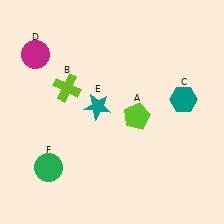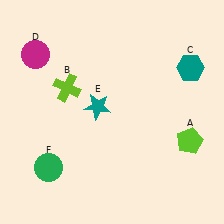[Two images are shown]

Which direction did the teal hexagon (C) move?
The teal hexagon (C) moved up.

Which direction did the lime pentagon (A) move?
The lime pentagon (A) moved right.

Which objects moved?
The objects that moved are: the lime pentagon (A), the teal hexagon (C).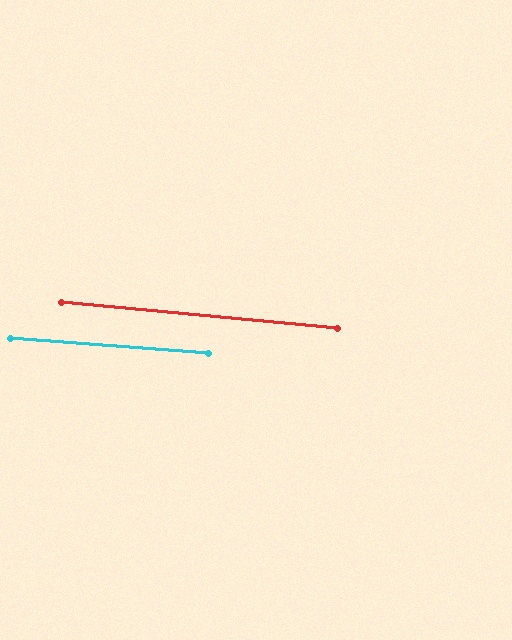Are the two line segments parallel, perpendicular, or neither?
Parallel — their directions differ by only 0.8°.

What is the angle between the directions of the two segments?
Approximately 1 degree.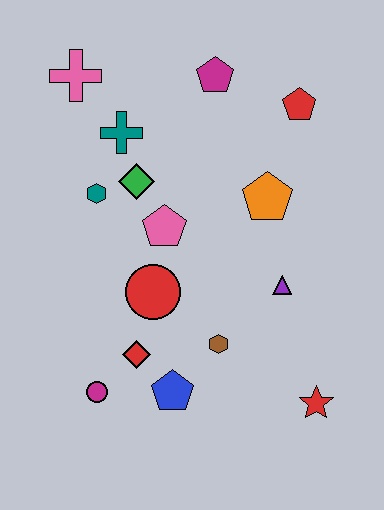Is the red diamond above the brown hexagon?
No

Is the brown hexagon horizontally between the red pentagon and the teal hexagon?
Yes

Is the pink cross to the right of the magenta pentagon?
No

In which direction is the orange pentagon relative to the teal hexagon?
The orange pentagon is to the right of the teal hexagon.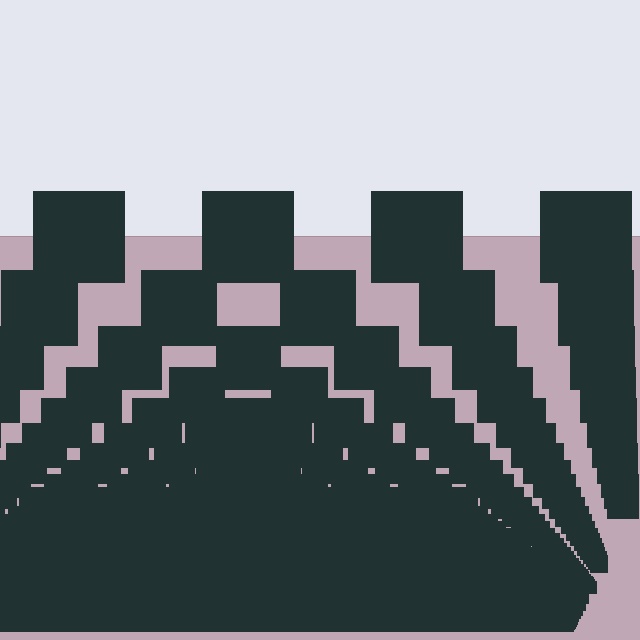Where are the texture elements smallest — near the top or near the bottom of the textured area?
Near the bottom.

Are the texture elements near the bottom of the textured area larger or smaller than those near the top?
Smaller. The gradient is inverted — elements near the bottom are smaller and denser.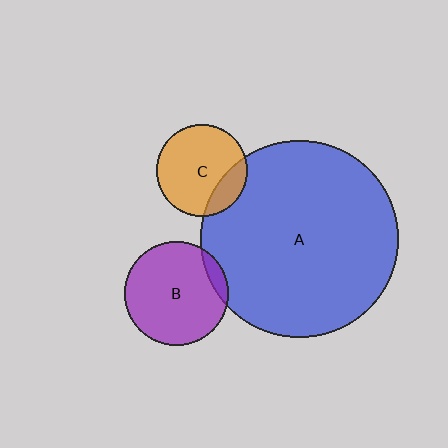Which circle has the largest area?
Circle A (blue).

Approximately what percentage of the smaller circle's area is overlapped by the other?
Approximately 20%.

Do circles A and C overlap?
Yes.